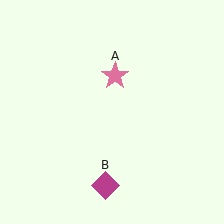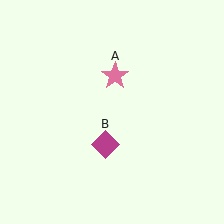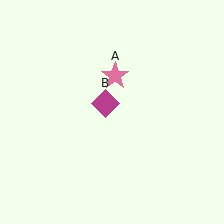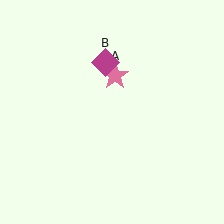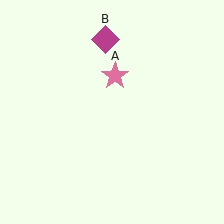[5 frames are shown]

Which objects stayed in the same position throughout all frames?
Pink star (object A) remained stationary.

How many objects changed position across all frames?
1 object changed position: magenta diamond (object B).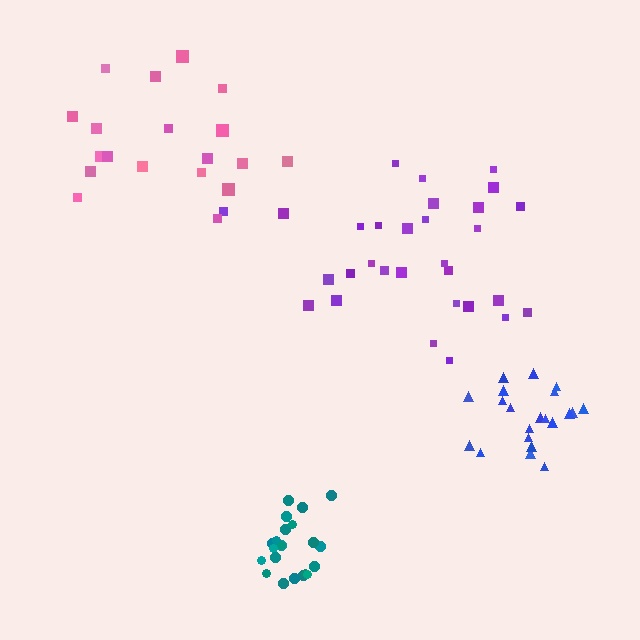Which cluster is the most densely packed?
Teal.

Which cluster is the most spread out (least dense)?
Purple.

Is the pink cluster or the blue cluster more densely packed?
Blue.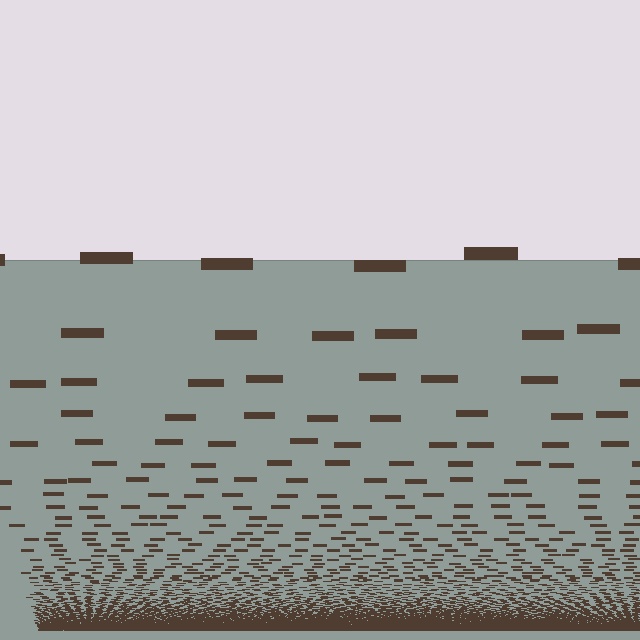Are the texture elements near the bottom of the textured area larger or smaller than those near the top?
Smaller. The gradient is inverted — elements near the bottom are smaller and denser.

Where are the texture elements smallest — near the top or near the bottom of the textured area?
Near the bottom.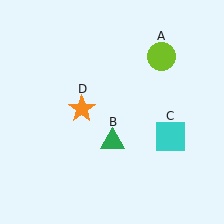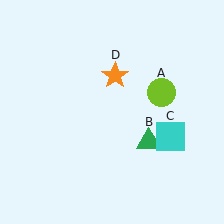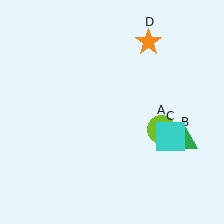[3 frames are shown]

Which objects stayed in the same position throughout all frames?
Cyan square (object C) remained stationary.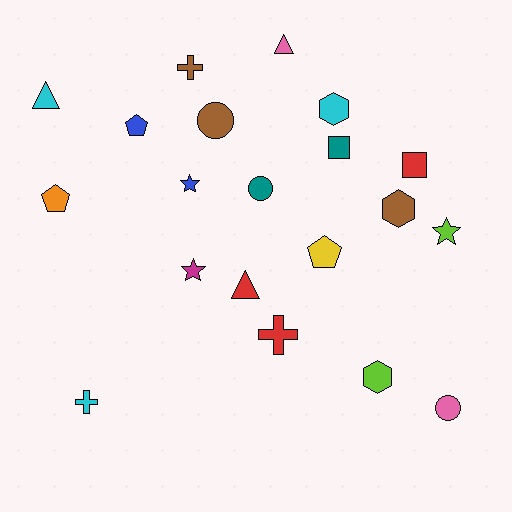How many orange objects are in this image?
There is 1 orange object.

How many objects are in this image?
There are 20 objects.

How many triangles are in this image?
There are 3 triangles.